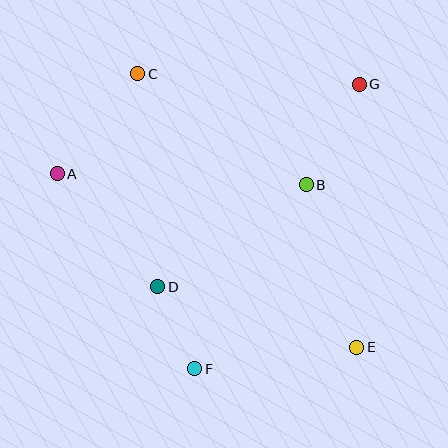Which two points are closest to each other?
Points D and F are closest to each other.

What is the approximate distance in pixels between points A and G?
The distance between A and G is approximately 315 pixels.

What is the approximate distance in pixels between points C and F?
The distance between C and F is approximately 301 pixels.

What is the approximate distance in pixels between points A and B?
The distance between A and B is approximately 249 pixels.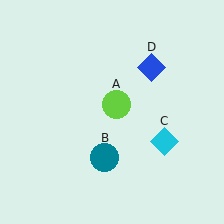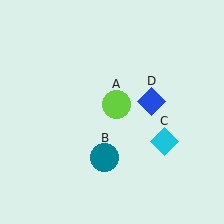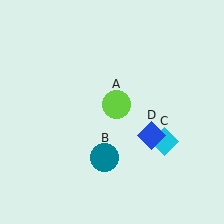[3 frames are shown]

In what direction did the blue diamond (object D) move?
The blue diamond (object D) moved down.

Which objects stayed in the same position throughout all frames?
Lime circle (object A) and teal circle (object B) and cyan diamond (object C) remained stationary.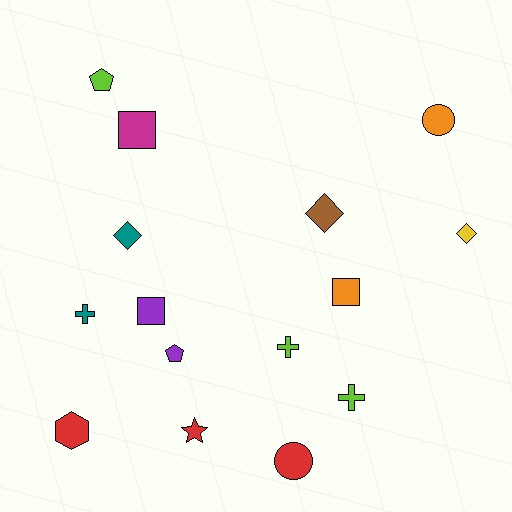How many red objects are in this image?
There are 3 red objects.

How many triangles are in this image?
There are no triangles.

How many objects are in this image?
There are 15 objects.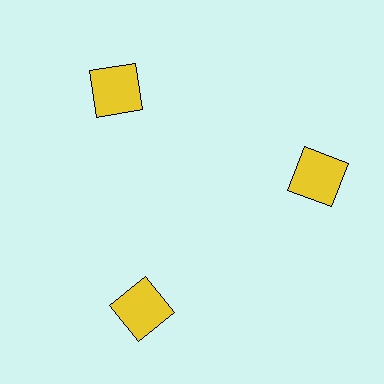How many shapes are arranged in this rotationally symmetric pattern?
There are 3 shapes, arranged in 3 groups of 1.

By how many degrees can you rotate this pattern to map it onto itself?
The pattern maps onto itself every 120 degrees of rotation.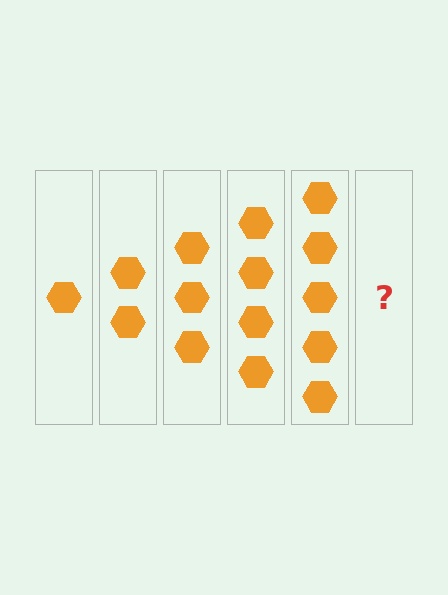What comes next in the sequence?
The next element should be 6 hexagons.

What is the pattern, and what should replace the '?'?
The pattern is that each step adds one more hexagon. The '?' should be 6 hexagons.